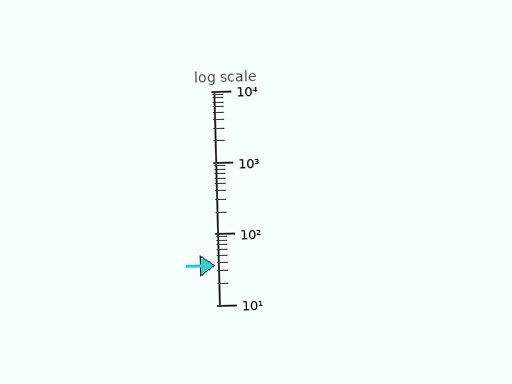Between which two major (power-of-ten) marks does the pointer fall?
The pointer is between 10 and 100.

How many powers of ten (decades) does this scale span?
The scale spans 3 decades, from 10 to 10000.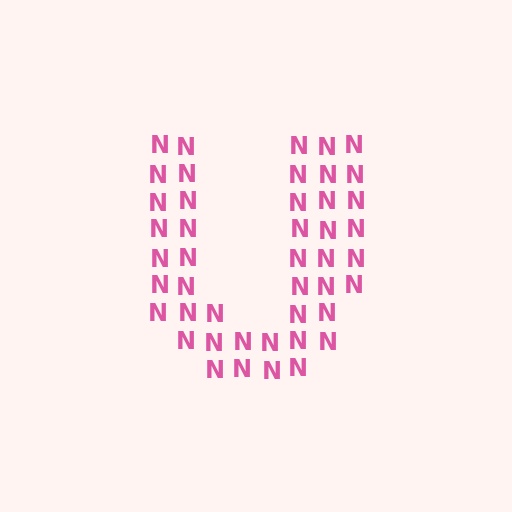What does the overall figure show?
The overall figure shows the letter U.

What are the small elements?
The small elements are letter N's.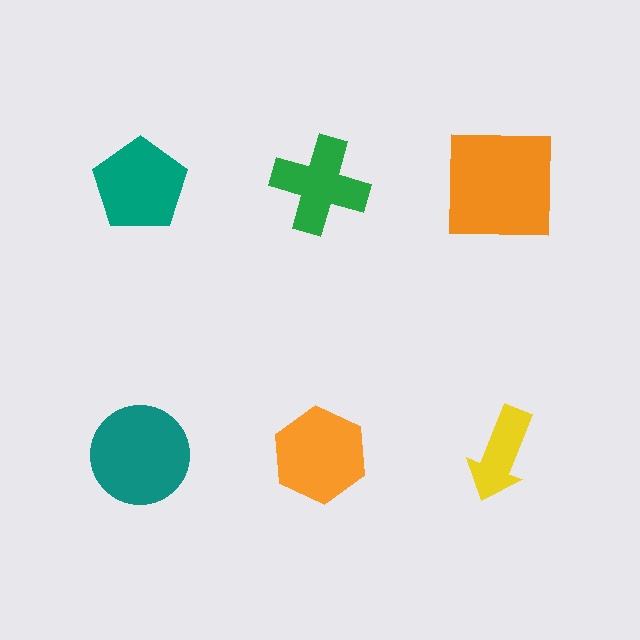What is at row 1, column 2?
A green cross.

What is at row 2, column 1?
A teal circle.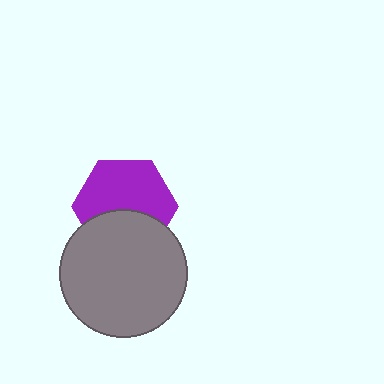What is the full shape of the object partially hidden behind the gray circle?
The partially hidden object is a purple hexagon.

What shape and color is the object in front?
The object in front is a gray circle.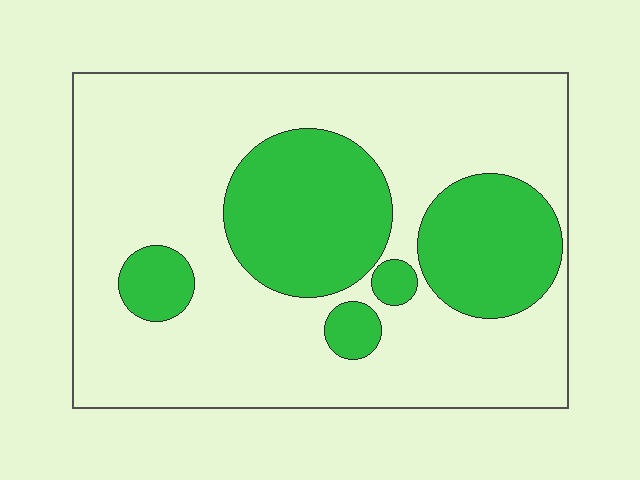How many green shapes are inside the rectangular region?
5.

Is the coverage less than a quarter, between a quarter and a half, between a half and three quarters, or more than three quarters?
Between a quarter and a half.